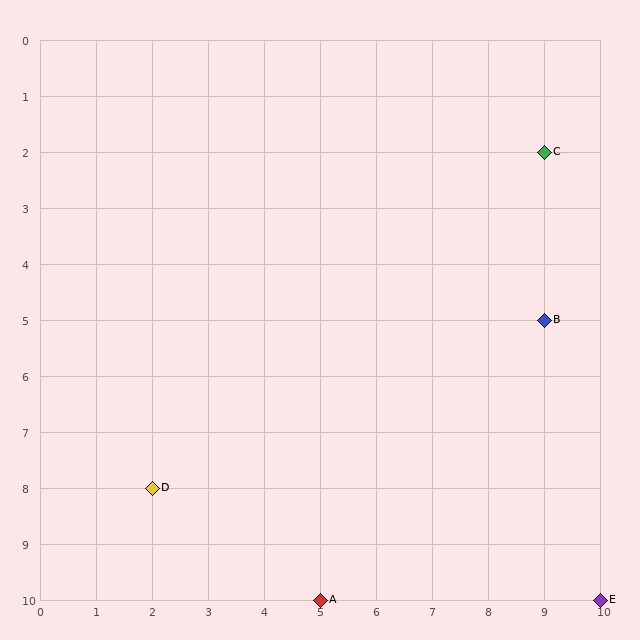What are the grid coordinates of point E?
Point E is at grid coordinates (10, 10).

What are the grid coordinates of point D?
Point D is at grid coordinates (2, 8).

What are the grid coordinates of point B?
Point B is at grid coordinates (9, 5).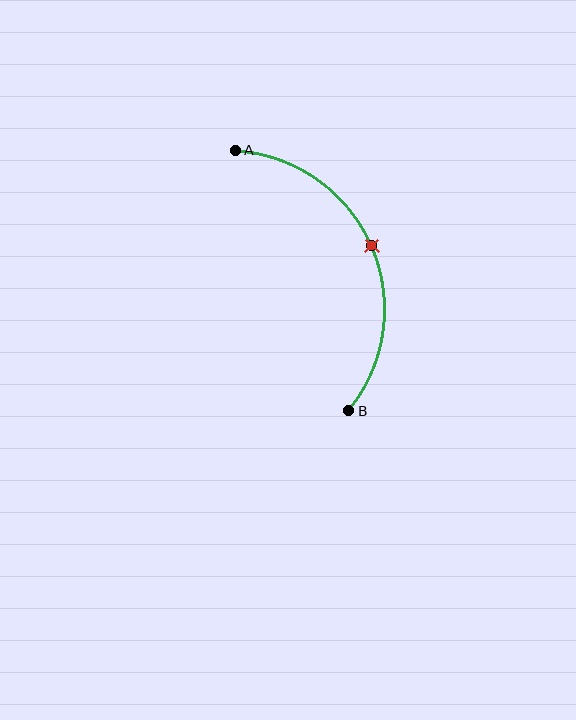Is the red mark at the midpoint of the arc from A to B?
Yes. The red mark lies on the arc at equal arc-length from both A and B — it is the arc midpoint.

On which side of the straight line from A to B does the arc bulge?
The arc bulges to the right of the straight line connecting A and B.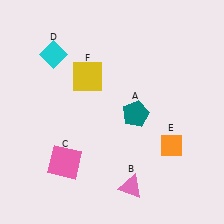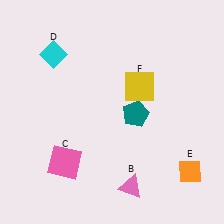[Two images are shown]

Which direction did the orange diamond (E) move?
The orange diamond (E) moved down.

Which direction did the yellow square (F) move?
The yellow square (F) moved right.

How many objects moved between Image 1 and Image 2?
2 objects moved between the two images.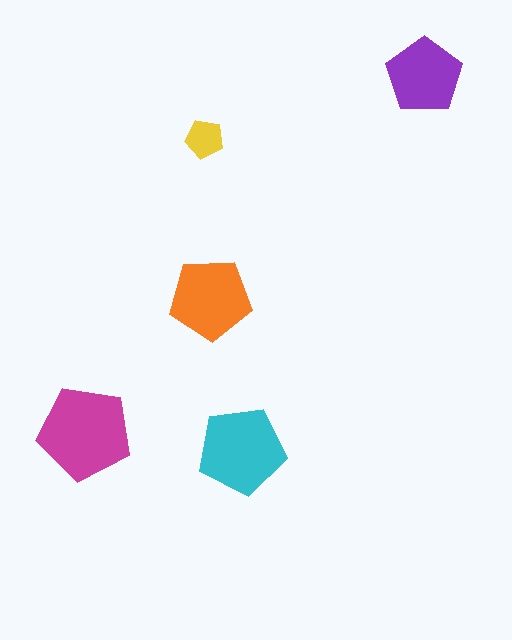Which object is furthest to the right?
The purple pentagon is rightmost.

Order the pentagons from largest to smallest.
the magenta one, the cyan one, the orange one, the purple one, the yellow one.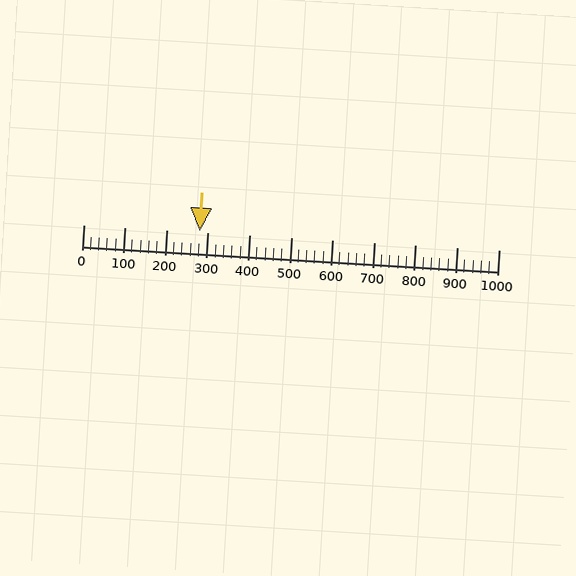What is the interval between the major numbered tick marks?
The major tick marks are spaced 100 units apart.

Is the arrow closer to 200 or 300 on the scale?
The arrow is closer to 300.